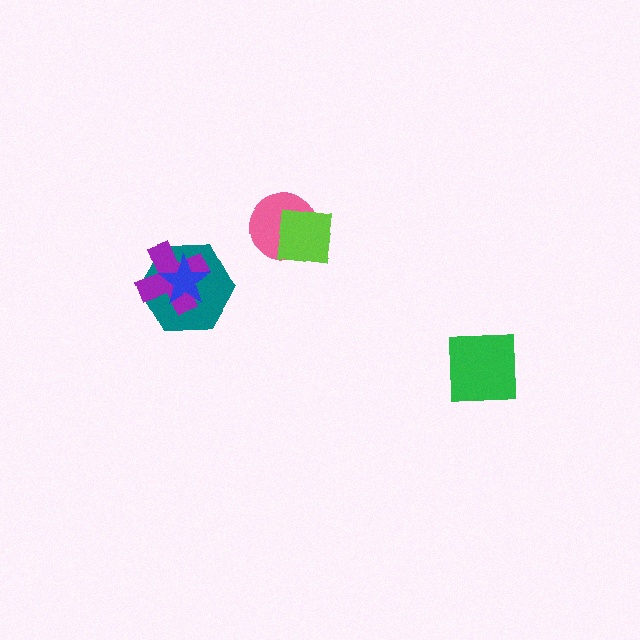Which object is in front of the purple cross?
The blue star is in front of the purple cross.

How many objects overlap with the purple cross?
2 objects overlap with the purple cross.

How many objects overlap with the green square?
0 objects overlap with the green square.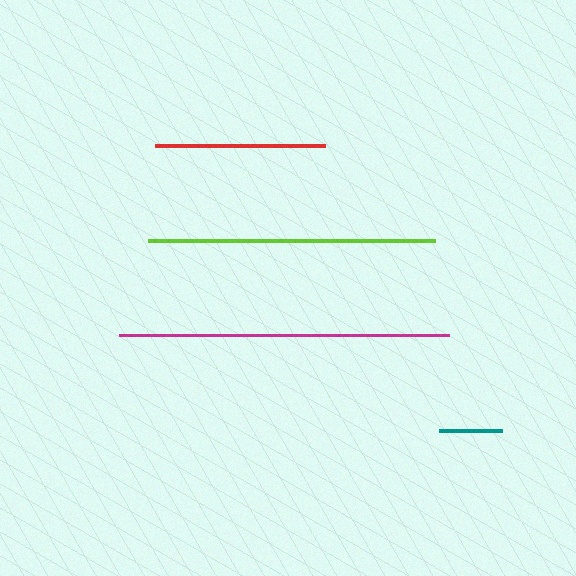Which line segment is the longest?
The magenta line is the longest at approximately 330 pixels.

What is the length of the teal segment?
The teal segment is approximately 63 pixels long.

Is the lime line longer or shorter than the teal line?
The lime line is longer than the teal line.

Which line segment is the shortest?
The teal line is the shortest at approximately 63 pixels.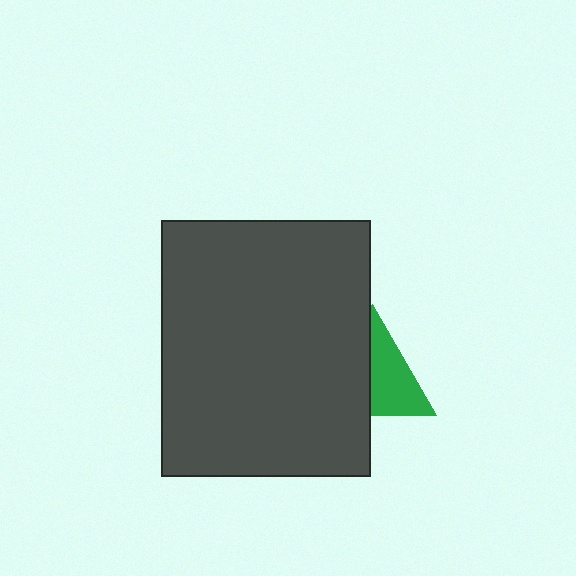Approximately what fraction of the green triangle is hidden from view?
Roughly 48% of the green triangle is hidden behind the dark gray rectangle.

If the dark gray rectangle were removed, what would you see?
You would see the complete green triangle.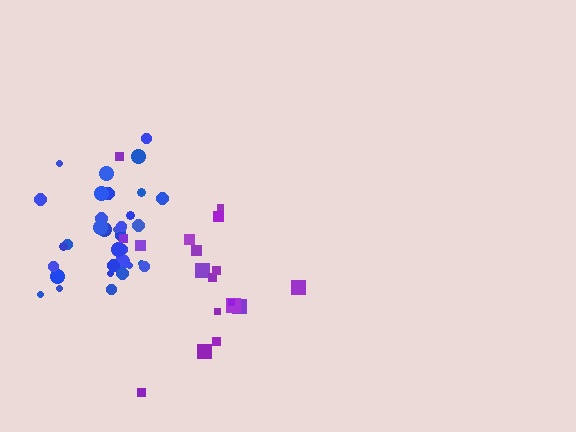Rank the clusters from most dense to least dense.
blue, purple.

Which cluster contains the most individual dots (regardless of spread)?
Blue (34).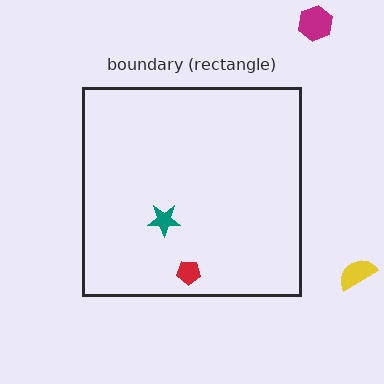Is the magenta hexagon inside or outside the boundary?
Outside.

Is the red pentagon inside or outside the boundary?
Inside.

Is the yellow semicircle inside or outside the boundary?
Outside.